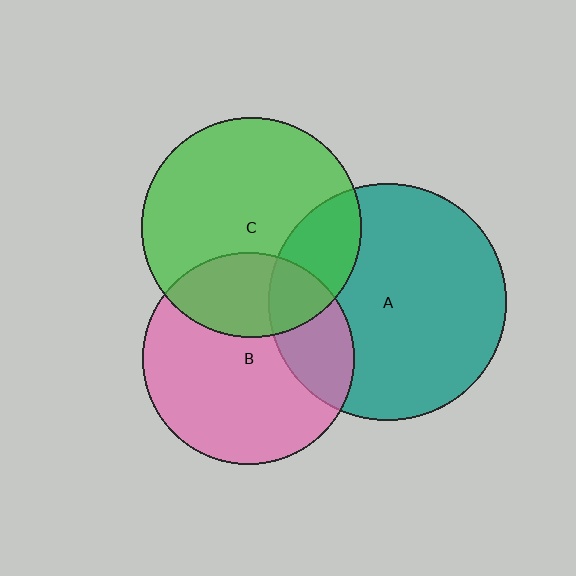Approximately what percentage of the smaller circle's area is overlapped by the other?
Approximately 30%.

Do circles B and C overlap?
Yes.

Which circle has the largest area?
Circle A (teal).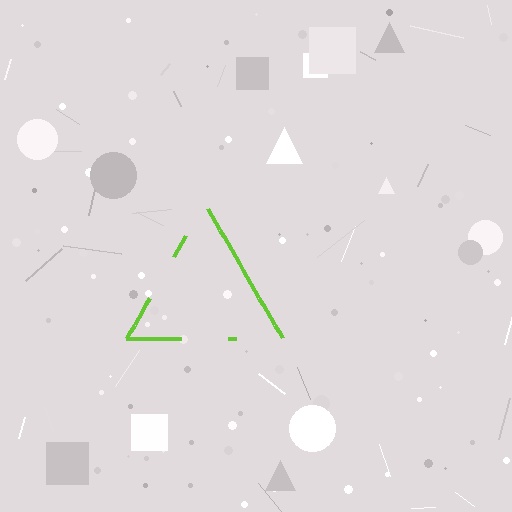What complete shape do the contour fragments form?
The contour fragments form a triangle.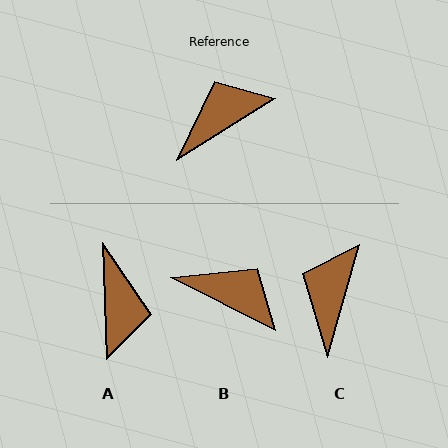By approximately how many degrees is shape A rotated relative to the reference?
Approximately 120 degrees clockwise.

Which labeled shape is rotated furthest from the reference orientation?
A, about 120 degrees away.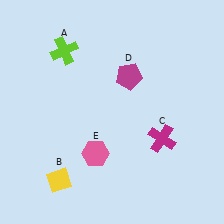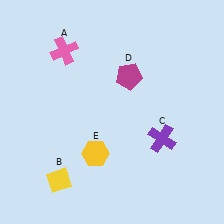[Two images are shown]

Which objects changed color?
A changed from lime to pink. C changed from magenta to purple. E changed from pink to yellow.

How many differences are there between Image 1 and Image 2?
There are 3 differences between the two images.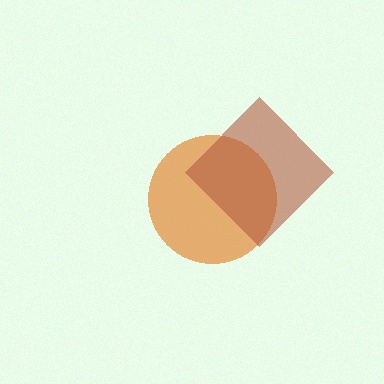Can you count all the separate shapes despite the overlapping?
Yes, there are 2 separate shapes.